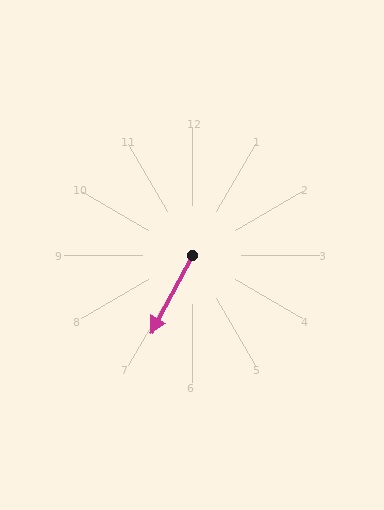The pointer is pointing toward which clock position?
Roughly 7 o'clock.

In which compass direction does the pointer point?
Southwest.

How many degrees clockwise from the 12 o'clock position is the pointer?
Approximately 208 degrees.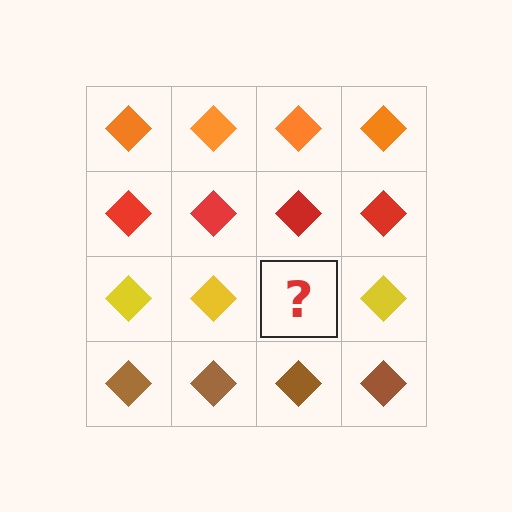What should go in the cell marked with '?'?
The missing cell should contain a yellow diamond.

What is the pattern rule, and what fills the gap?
The rule is that each row has a consistent color. The gap should be filled with a yellow diamond.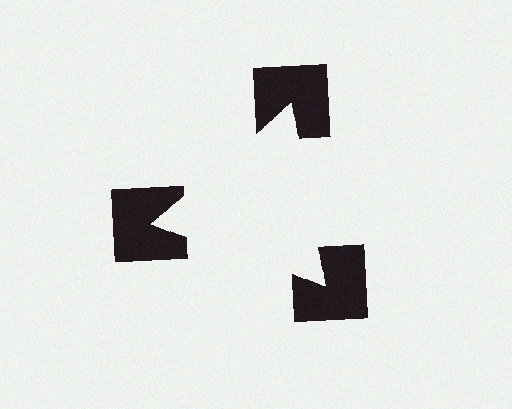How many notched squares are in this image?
There are 3 — one at each vertex of the illusory triangle.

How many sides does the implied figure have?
3 sides.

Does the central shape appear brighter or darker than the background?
It typically appears slightly brighter than the background, even though no actual brightness change is drawn.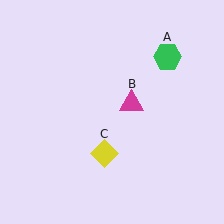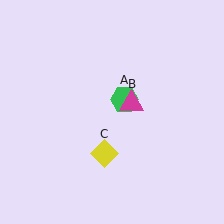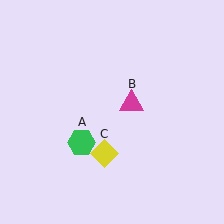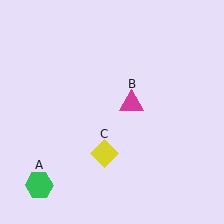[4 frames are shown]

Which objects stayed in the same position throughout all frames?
Magenta triangle (object B) and yellow diamond (object C) remained stationary.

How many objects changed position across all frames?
1 object changed position: green hexagon (object A).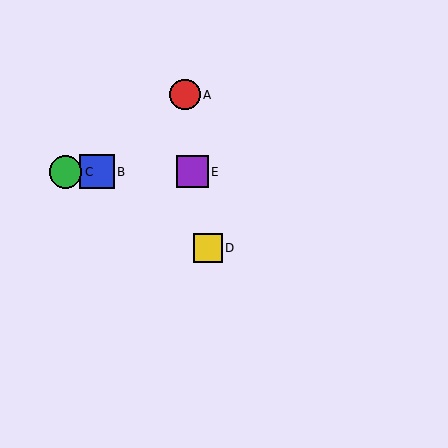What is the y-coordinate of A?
Object A is at y≈95.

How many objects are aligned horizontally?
3 objects (B, C, E) are aligned horizontally.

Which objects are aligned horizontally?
Objects B, C, E are aligned horizontally.